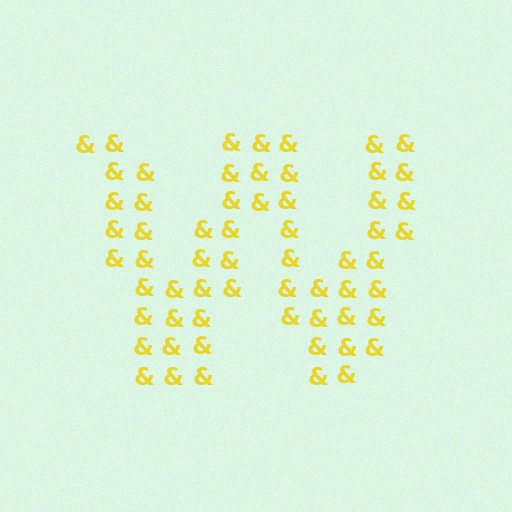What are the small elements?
The small elements are ampersands.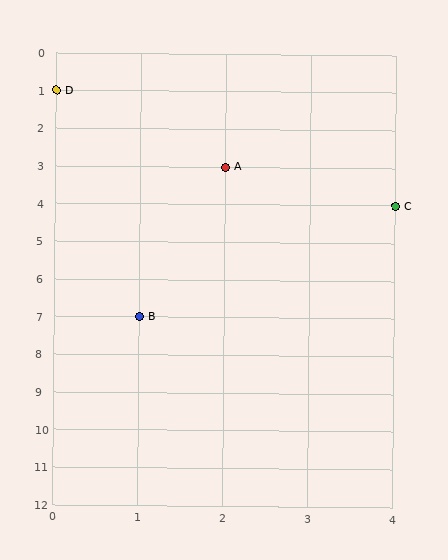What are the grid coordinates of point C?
Point C is at grid coordinates (4, 4).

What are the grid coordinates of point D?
Point D is at grid coordinates (0, 1).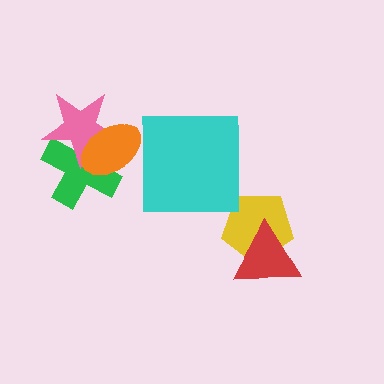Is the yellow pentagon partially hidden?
Yes, it is partially covered by another shape.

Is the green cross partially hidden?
Yes, it is partially covered by another shape.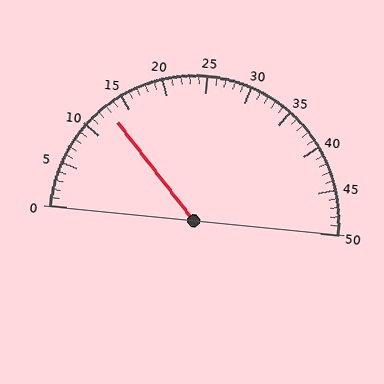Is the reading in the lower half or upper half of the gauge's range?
The reading is in the lower half of the range (0 to 50).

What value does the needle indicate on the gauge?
The needle indicates approximately 13.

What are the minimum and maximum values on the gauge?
The gauge ranges from 0 to 50.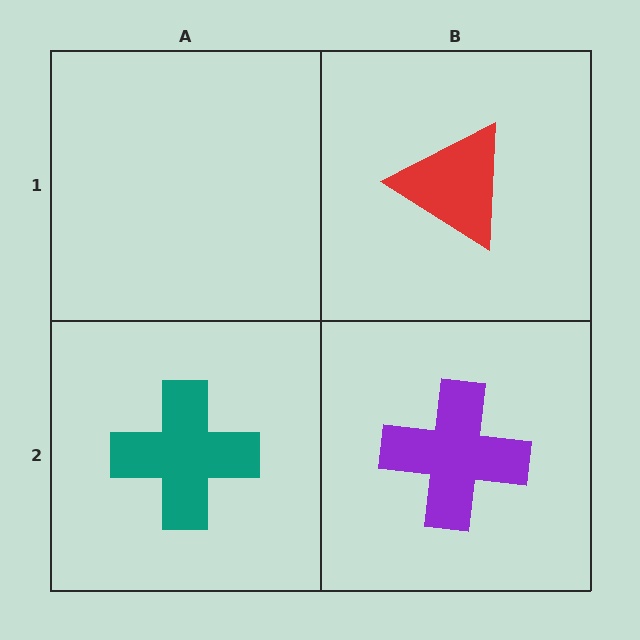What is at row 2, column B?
A purple cross.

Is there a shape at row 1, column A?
No, that cell is empty.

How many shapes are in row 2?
2 shapes.